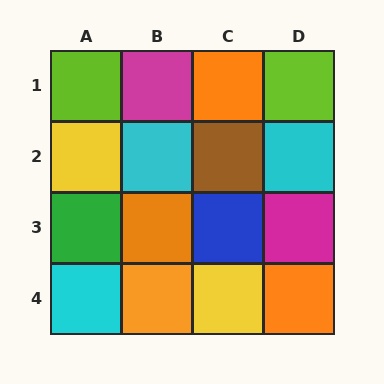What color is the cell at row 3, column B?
Orange.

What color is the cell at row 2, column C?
Brown.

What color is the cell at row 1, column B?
Magenta.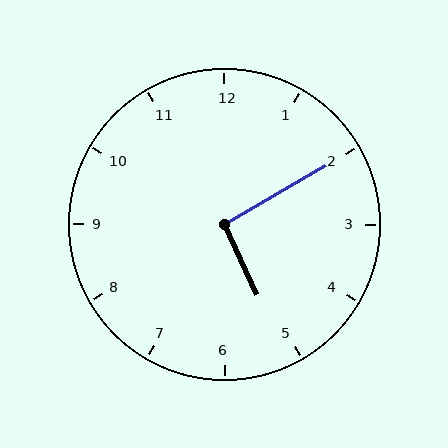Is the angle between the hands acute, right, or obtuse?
It is right.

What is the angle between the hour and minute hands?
Approximately 95 degrees.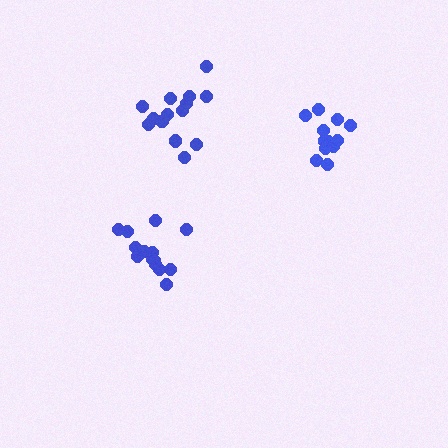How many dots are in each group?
Group 1: 14 dots, Group 2: 14 dots, Group 3: 12 dots (40 total).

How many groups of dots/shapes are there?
There are 3 groups.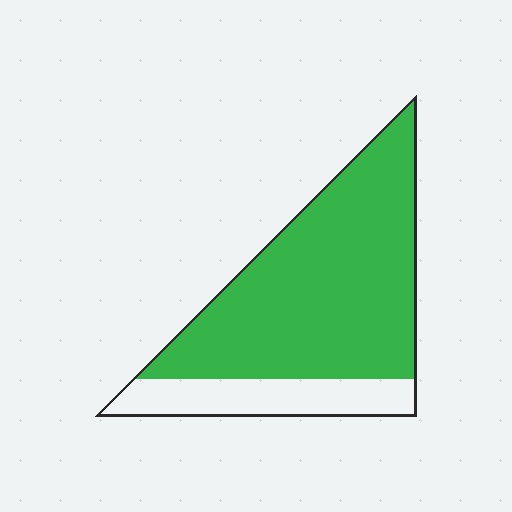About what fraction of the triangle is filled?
About four fifths (4/5).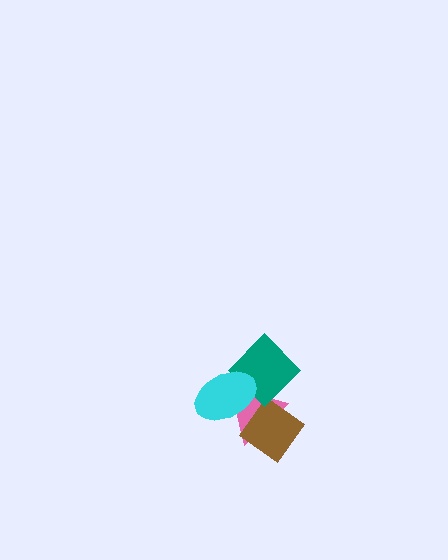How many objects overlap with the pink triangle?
3 objects overlap with the pink triangle.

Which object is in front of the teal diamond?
The cyan ellipse is in front of the teal diamond.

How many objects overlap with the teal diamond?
3 objects overlap with the teal diamond.